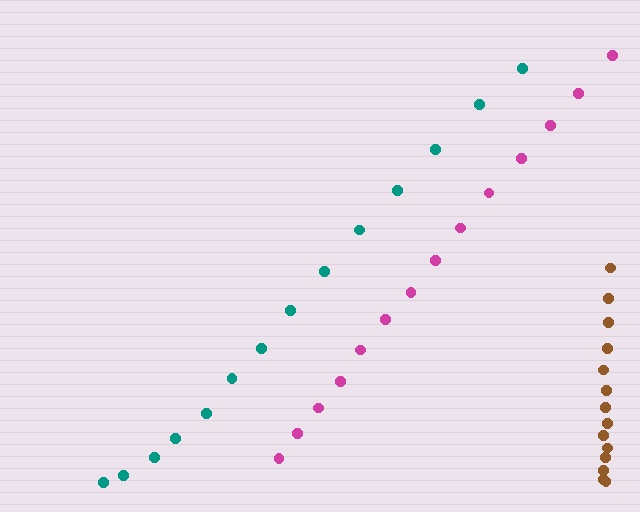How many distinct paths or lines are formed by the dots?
There are 3 distinct paths.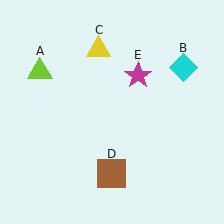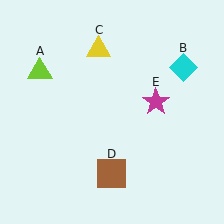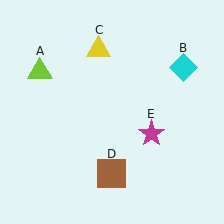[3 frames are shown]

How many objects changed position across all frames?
1 object changed position: magenta star (object E).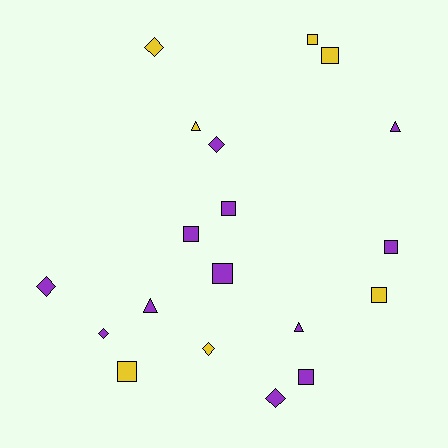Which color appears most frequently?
Purple, with 12 objects.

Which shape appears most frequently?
Square, with 9 objects.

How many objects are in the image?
There are 19 objects.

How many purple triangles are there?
There are 3 purple triangles.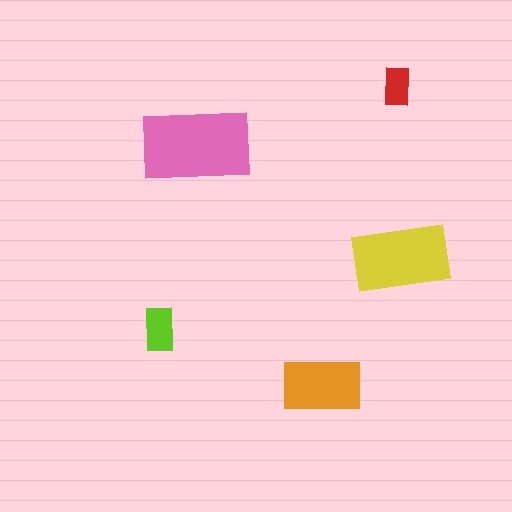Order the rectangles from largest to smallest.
the pink one, the yellow one, the orange one, the lime one, the red one.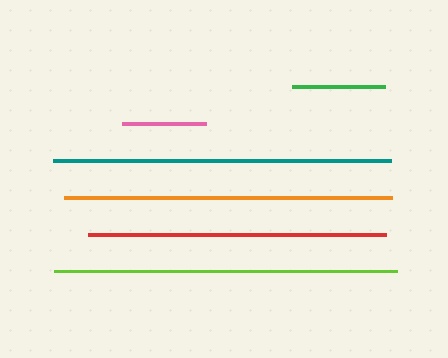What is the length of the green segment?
The green segment is approximately 93 pixels long.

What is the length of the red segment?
The red segment is approximately 297 pixels long.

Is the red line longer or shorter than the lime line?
The lime line is longer than the red line.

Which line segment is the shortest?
The pink line is the shortest at approximately 84 pixels.